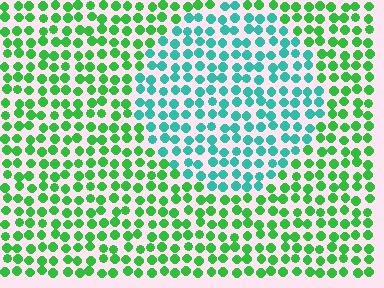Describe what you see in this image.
The image is filled with small green elements in a uniform arrangement. A circle-shaped region is visible where the elements are tinted to a slightly different hue, forming a subtle color boundary.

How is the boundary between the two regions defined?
The boundary is defined purely by a slight shift in hue (about 46 degrees). Spacing, size, and orientation are identical on both sides.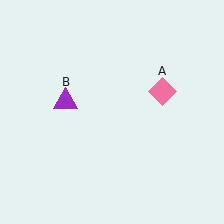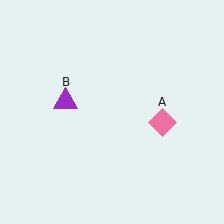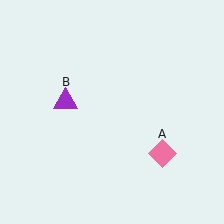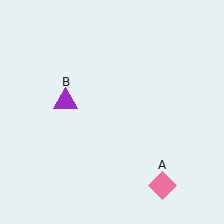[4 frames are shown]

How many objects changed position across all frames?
1 object changed position: pink diamond (object A).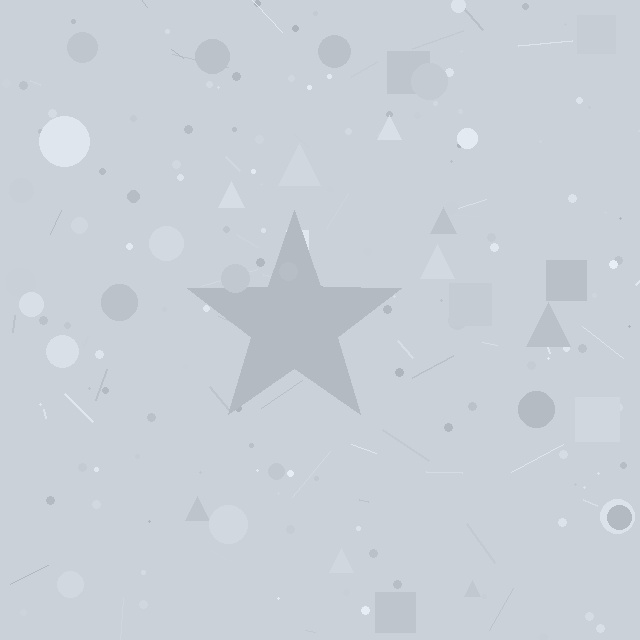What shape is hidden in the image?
A star is hidden in the image.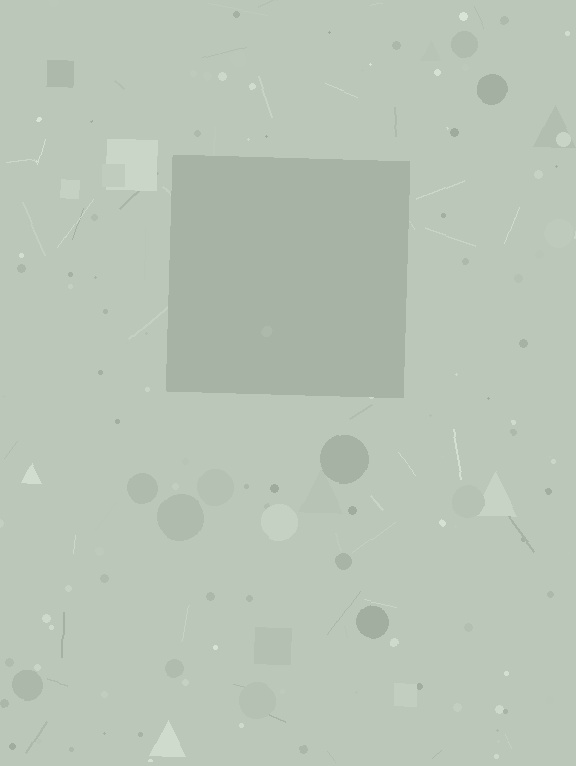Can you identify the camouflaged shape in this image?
The camouflaged shape is a square.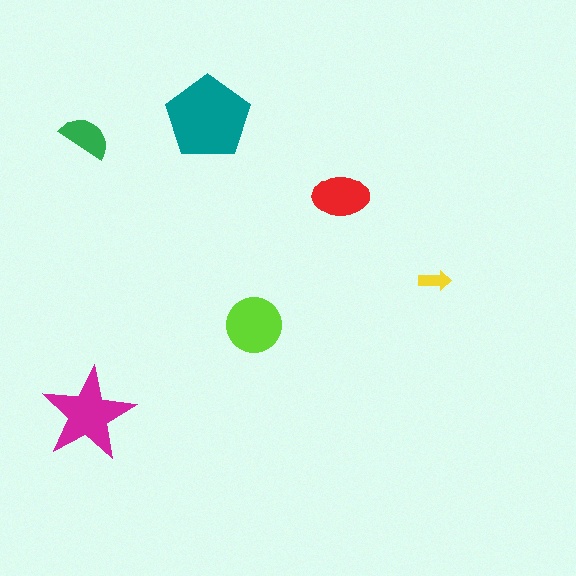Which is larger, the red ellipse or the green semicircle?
The red ellipse.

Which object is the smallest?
The yellow arrow.